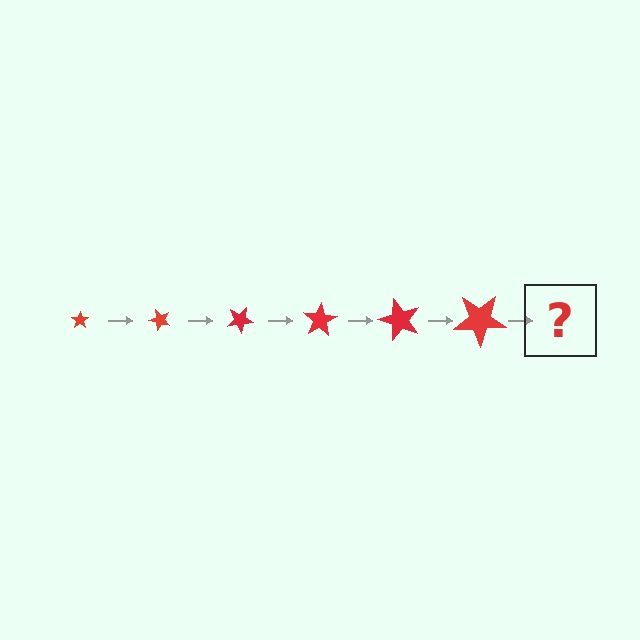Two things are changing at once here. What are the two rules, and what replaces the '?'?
The two rules are that the star grows larger each step and it rotates 50 degrees each step. The '?' should be a star, larger than the previous one and rotated 300 degrees from the start.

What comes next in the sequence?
The next element should be a star, larger than the previous one and rotated 300 degrees from the start.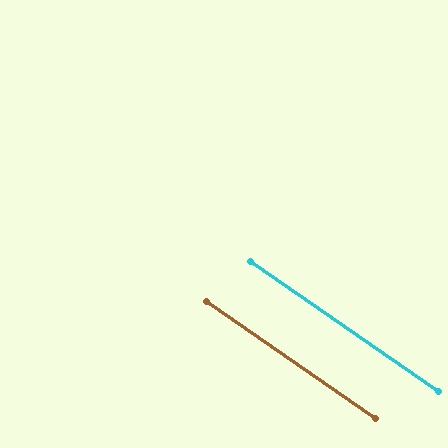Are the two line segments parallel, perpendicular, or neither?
Parallel — their directions differ by only 0.1°.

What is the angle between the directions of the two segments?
Approximately 0 degrees.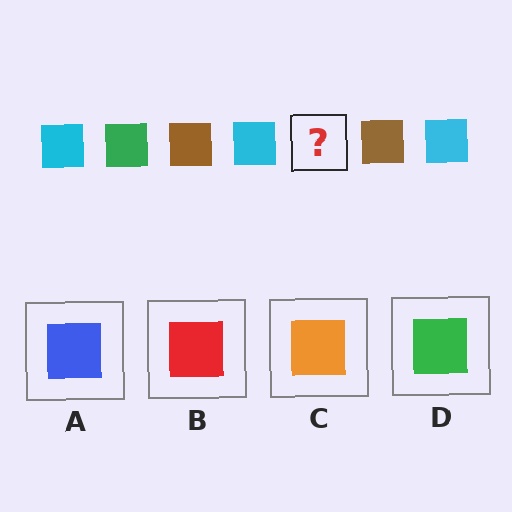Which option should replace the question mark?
Option D.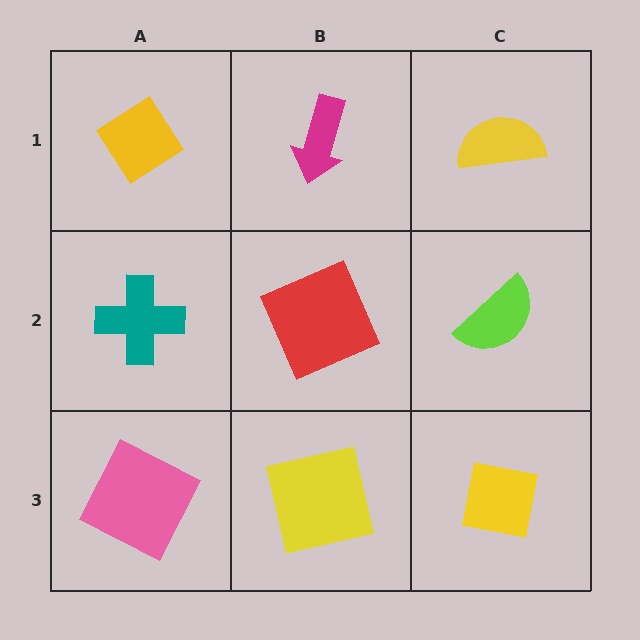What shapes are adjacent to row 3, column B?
A red square (row 2, column B), a pink square (row 3, column A), a yellow square (row 3, column C).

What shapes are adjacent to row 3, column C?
A lime semicircle (row 2, column C), a yellow square (row 3, column B).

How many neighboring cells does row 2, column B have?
4.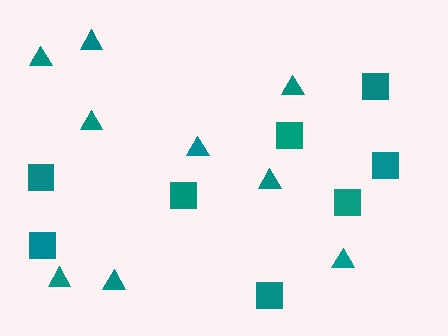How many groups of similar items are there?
There are 2 groups: one group of squares (8) and one group of triangles (9).